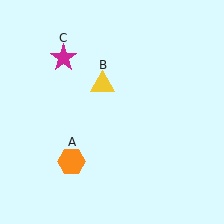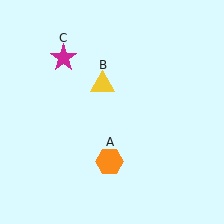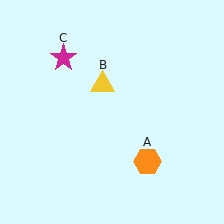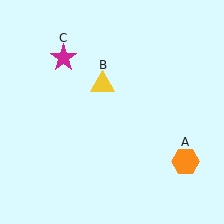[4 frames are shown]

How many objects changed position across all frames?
1 object changed position: orange hexagon (object A).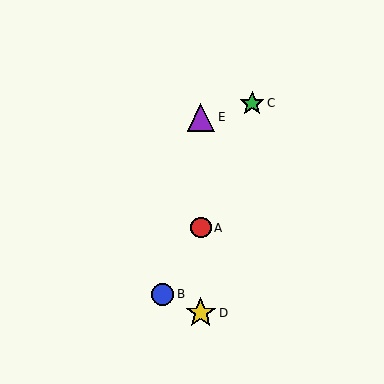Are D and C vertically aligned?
No, D is at x≈201 and C is at x≈252.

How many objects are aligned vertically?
3 objects (A, D, E) are aligned vertically.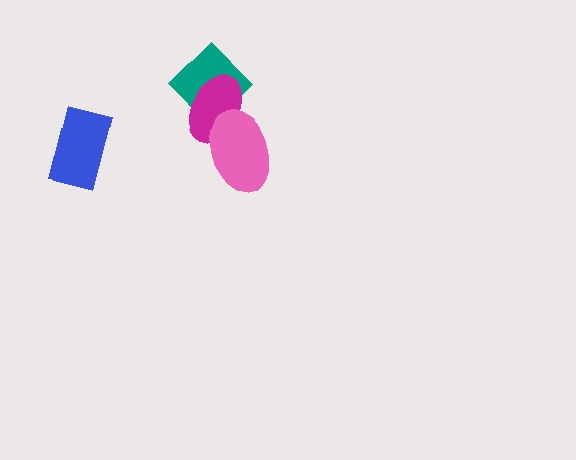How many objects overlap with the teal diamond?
2 objects overlap with the teal diamond.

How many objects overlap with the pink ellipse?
2 objects overlap with the pink ellipse.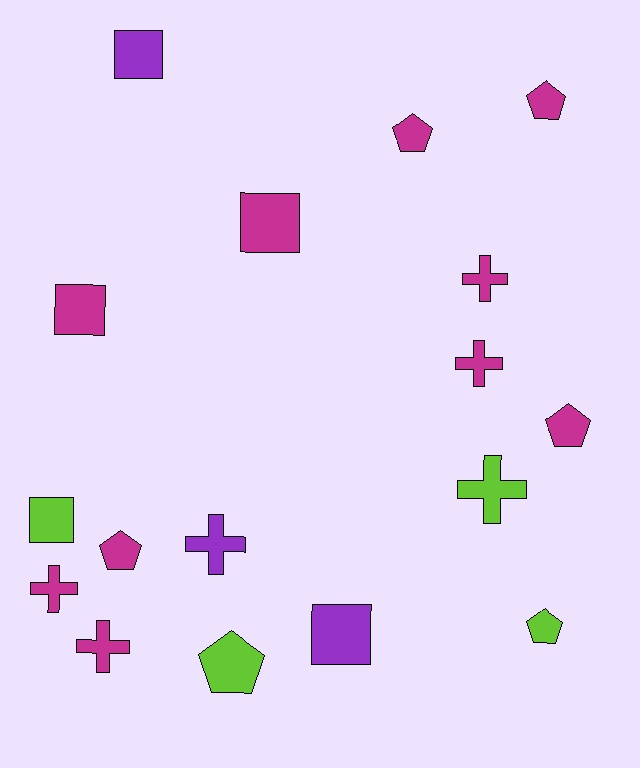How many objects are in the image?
There are 17 objects.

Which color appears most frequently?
Magenta, with 10 objects.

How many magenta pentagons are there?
There are 4 magenta pentagons.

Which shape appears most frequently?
Pentagon, with 6 objects.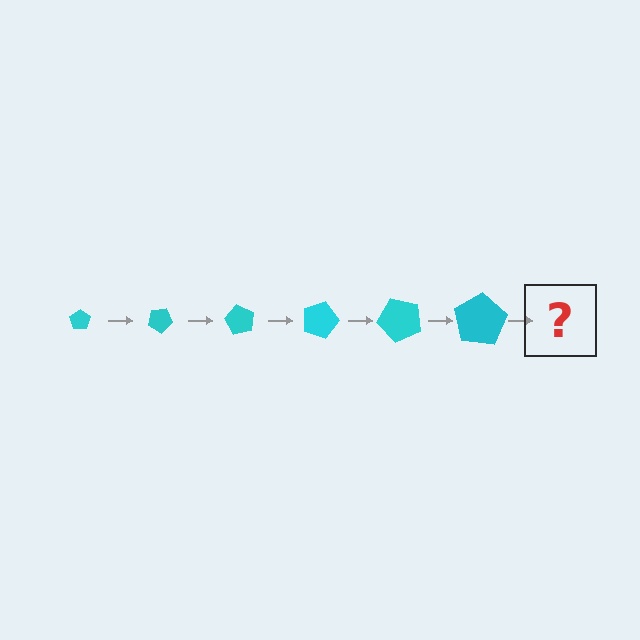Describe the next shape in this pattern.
It should be a pentagon, larger than the previous one and rotated 180 degrees from the start.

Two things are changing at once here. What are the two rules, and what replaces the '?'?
The two rules are that the pentagon grows larger each step and it rotates 30 degrees each step. The '?' should be a pentagon, larger than the previous one and rotated 180 degrees from the start.